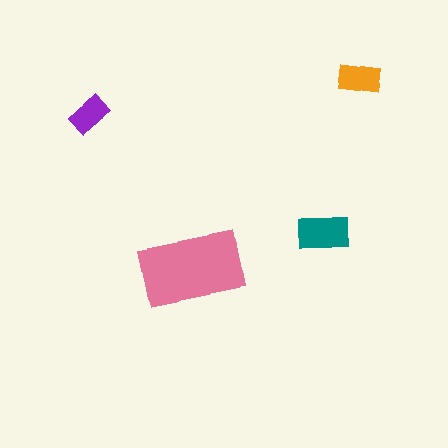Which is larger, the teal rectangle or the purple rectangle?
The teal one.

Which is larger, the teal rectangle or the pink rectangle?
The pink one.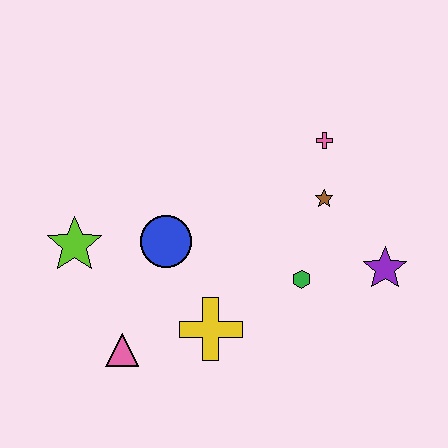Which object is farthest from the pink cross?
The pink triangle is farthest from the pink cross.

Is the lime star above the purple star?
Yes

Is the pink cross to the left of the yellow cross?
No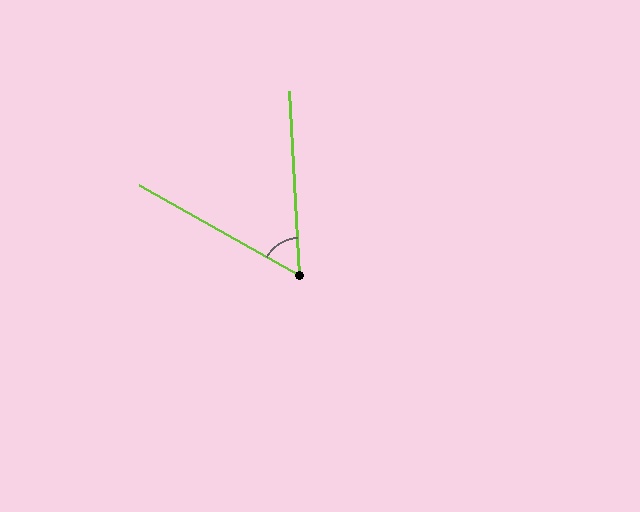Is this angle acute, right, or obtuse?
It is acute.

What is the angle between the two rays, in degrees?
Approximately 57 degrees.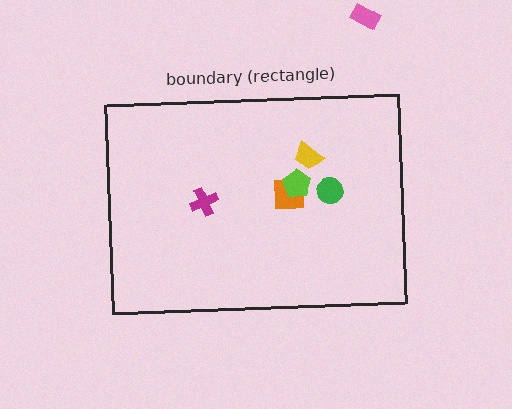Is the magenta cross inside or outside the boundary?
Inside.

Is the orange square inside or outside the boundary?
Inside.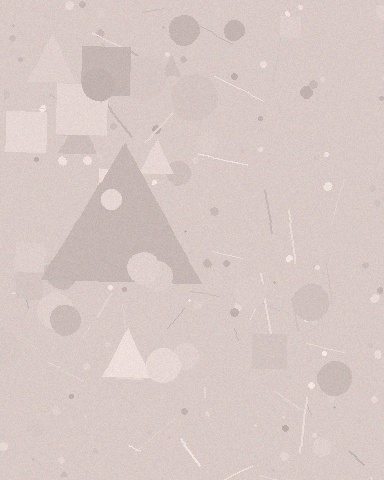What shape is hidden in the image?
A triangle is hidden in the image.